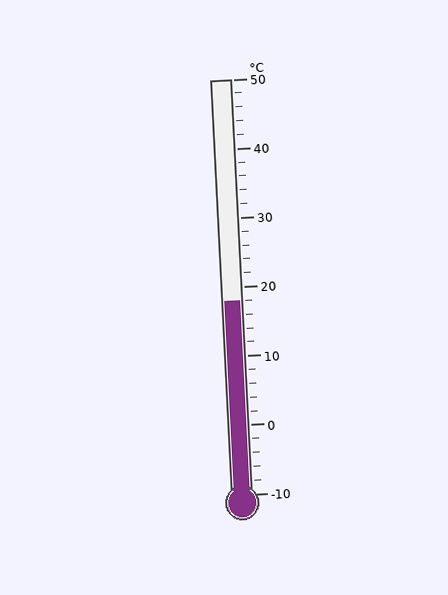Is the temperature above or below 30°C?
The temperature is below 30°C.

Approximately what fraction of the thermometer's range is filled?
The thermometer is filled to approximately 45% of its range.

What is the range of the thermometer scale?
The thermometer scale ranges from -10°C to 50°C.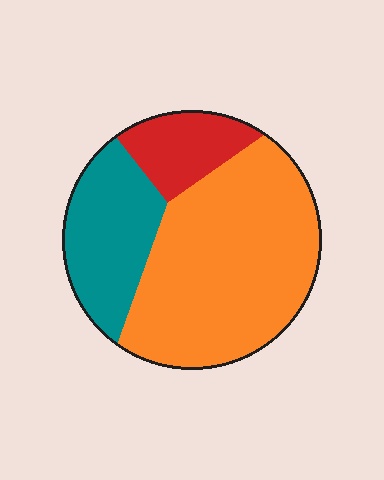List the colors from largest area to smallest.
From largest to smallest: orange, teal, red.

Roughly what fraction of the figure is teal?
Teal covers about 25% of the figure.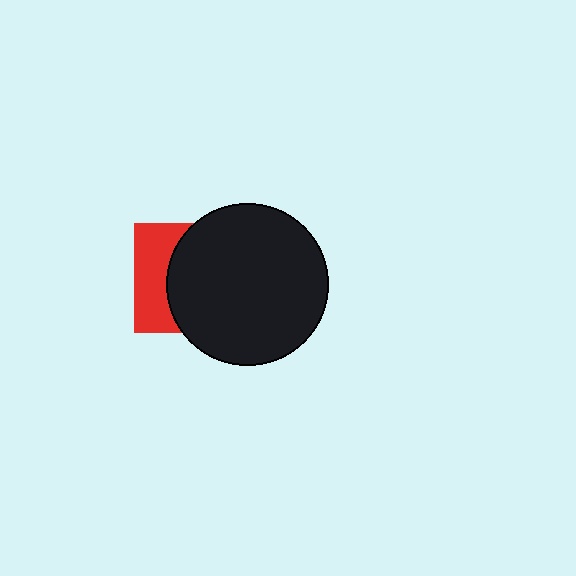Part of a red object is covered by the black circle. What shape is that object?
It is a square.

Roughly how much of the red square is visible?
A small part of it is visible (roughly 36%).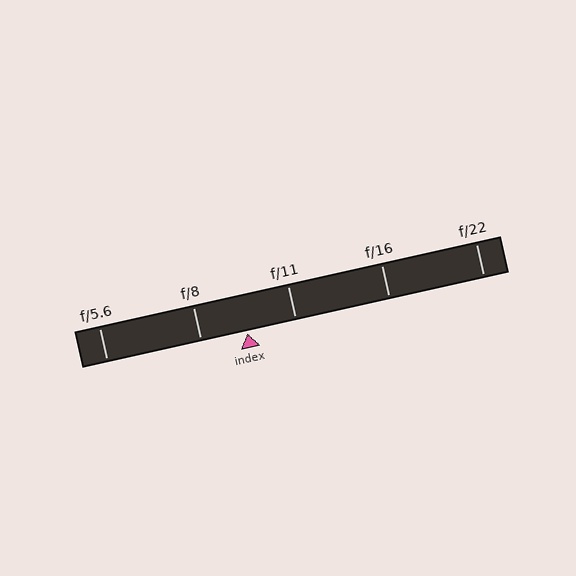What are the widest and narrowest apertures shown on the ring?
The widest aperture shown is f/5.6 and the narrowest is f/22.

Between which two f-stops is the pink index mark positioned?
The index mark is between f/8 and f/11.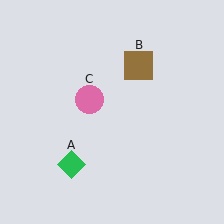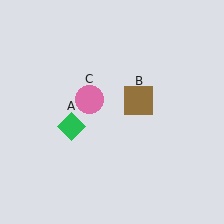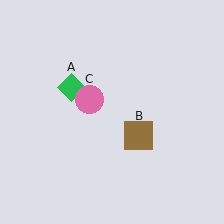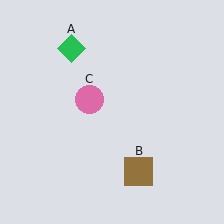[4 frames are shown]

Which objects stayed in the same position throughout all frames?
Pink circle (object C) remained stationary.